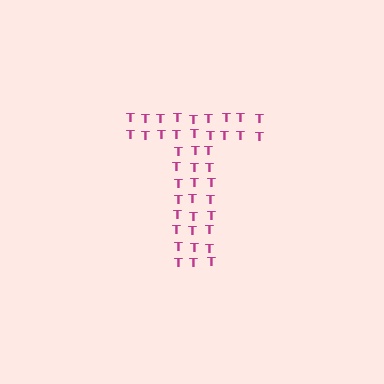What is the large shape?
The large shape is the letter T.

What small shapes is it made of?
It is made of small letter T's.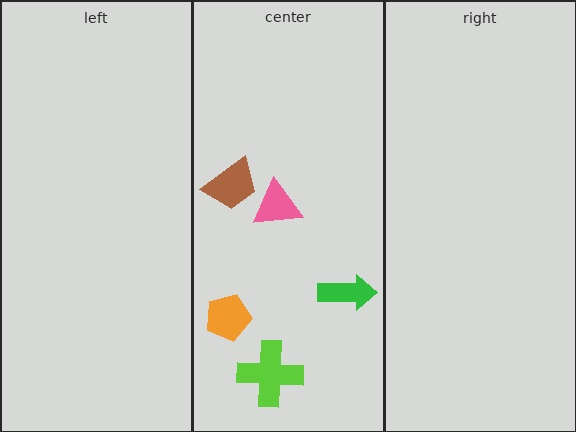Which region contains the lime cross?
The center region.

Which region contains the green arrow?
The center region.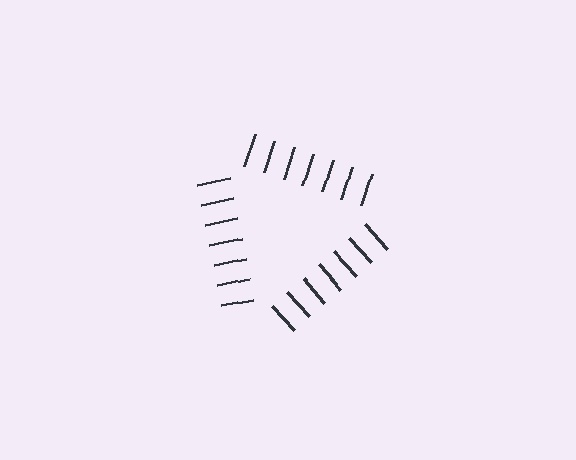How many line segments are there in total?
21 — 7 along each of the 3 edges.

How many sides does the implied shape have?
3 sides — the line-ends trace a triangle.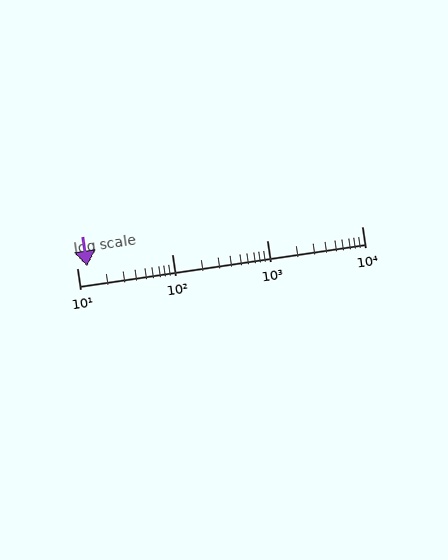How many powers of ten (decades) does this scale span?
The scale spans 3 decades, from 10 to 10000.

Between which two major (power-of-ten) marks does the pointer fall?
The pointer is between 10 and 100.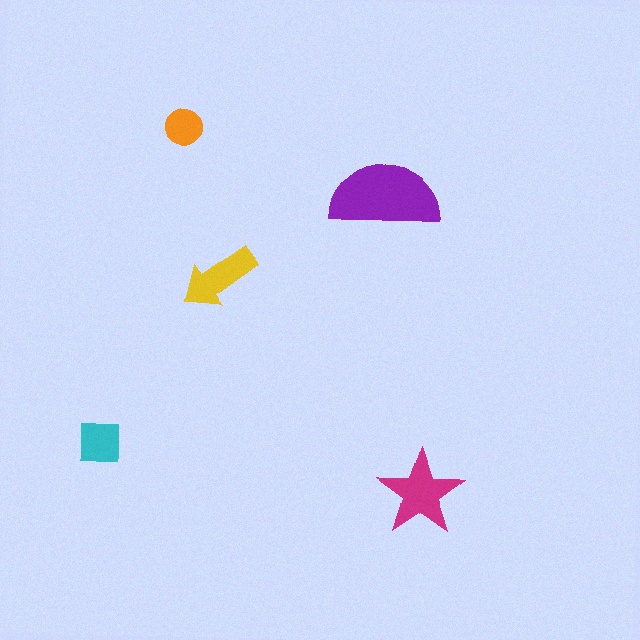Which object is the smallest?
The orange circle.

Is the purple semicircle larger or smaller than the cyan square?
Larger.